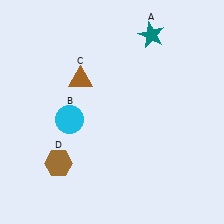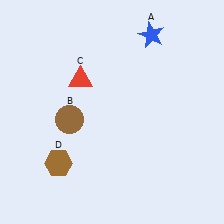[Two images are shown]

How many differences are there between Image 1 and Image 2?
There are 3 differences between the two images.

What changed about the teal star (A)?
In Image 1, A is teal. In Image 2, it changed to blue.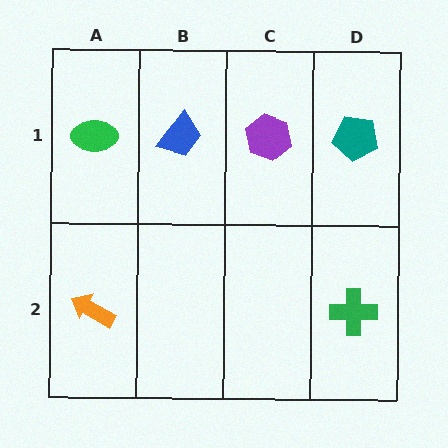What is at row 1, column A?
A green ellipse.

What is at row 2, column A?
An orange arrow.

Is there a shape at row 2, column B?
No, that cell is empty.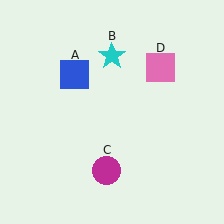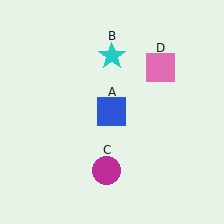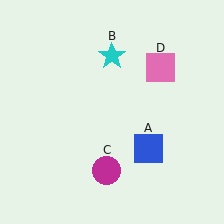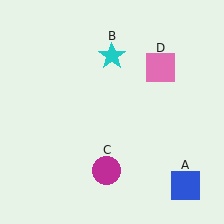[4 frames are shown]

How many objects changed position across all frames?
1 object changed position: blue square (object A).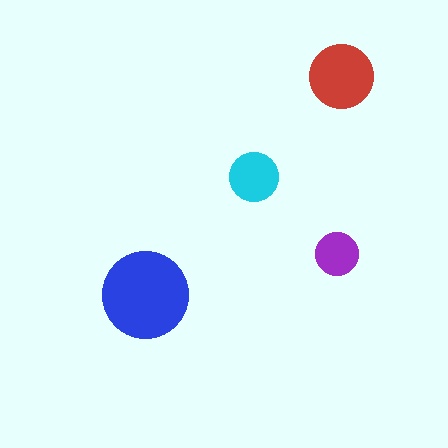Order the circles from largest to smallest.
the blue one, the red one, the cyan one, the purple one.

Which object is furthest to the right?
The red circle is rightmost.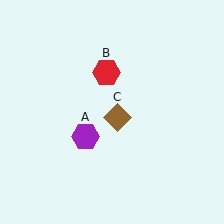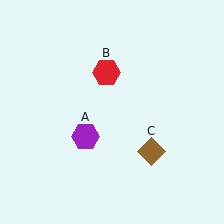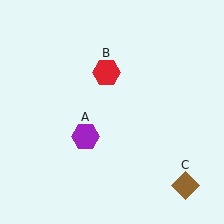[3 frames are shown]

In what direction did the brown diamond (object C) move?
The brown diamond (object C) moved down and to the right.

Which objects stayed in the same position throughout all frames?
Purple hexagon (object A) and red hexagon (object B) remained stationary.